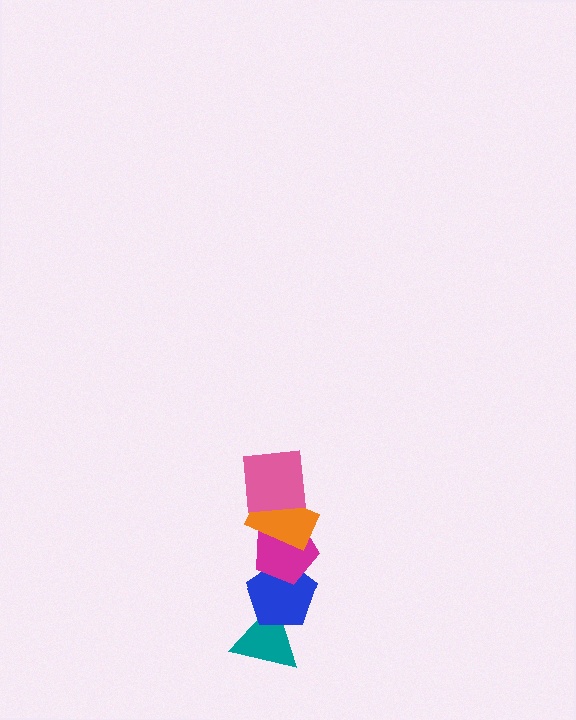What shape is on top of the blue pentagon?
The magenta pentagon is on top of the blue pentagon.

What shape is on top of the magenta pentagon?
The orange rectangle is on top of the magenta pentagon.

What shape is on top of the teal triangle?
The blue pentagon is on top of the teal triangle.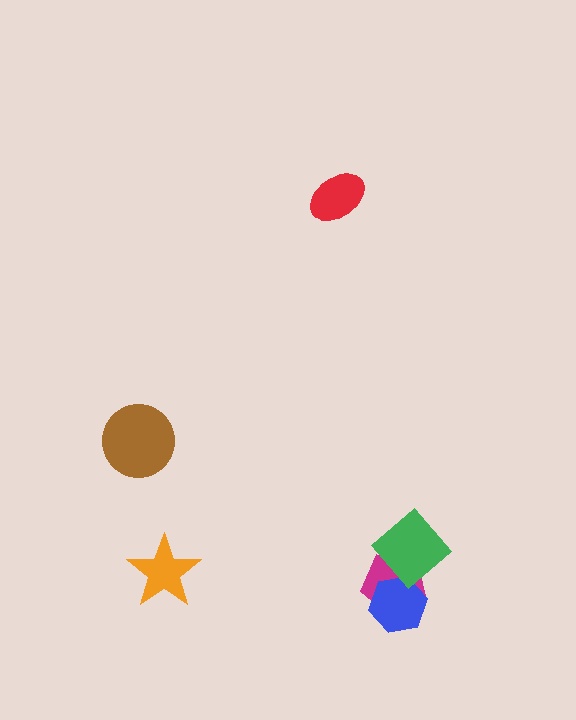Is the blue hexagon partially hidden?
Yes, it is partially covered by another shape.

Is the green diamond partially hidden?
No, no other shape covers it.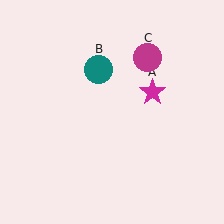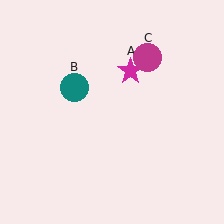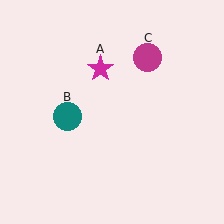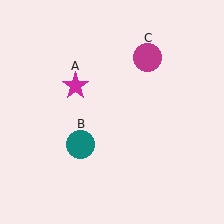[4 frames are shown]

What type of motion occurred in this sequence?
The magenta star (object A), teal circle (object B) rotated counterclockwise around the center of the scene.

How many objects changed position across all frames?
2 objects changed position: magenta star (object A), teal circle (object B).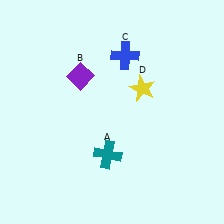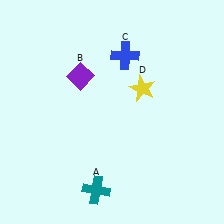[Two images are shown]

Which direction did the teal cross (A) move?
The teal cross (A) moved down.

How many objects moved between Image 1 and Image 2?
1 object moved between the two images.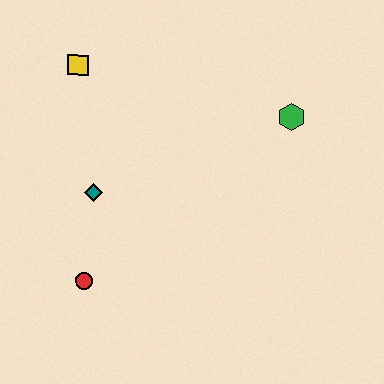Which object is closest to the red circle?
The teal diamond is closest to the red circle.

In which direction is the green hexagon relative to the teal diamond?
The green hexagon is to the right of the teal diamond.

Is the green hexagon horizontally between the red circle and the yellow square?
No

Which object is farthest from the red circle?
The green hexagon is farthest from the red circle.